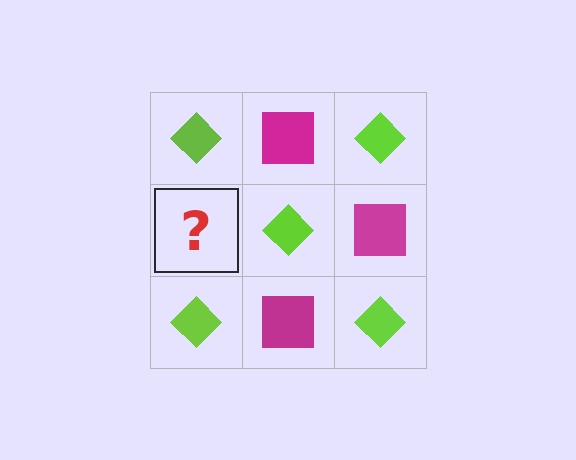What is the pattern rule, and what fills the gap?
The rule is that it alternates lime diamond and magenta square in a checkerboard pattern. The gap should be filled with a magenta square.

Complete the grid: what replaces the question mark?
The question mark should be replaced with a magenta square.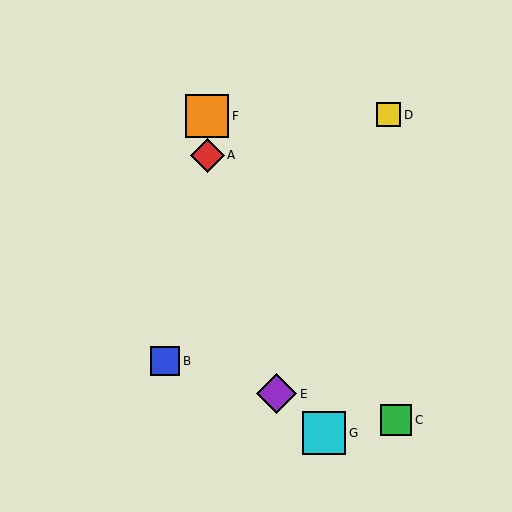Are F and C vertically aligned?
No, F is at x≈207 and C is at x≈396.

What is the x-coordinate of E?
Object E is at x≈277.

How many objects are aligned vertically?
2 objects (A, F) are aligned vertically.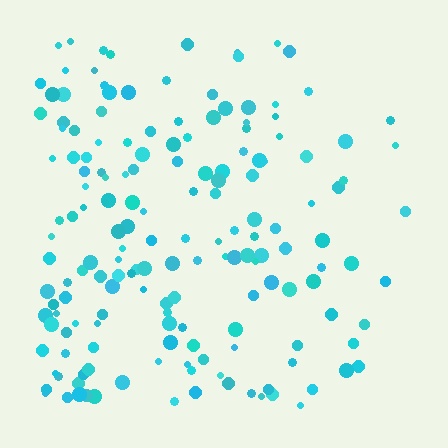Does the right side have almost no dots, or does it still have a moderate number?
Still a moderate number, just noticeably fewer than the left.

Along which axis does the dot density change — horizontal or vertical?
Horizontal.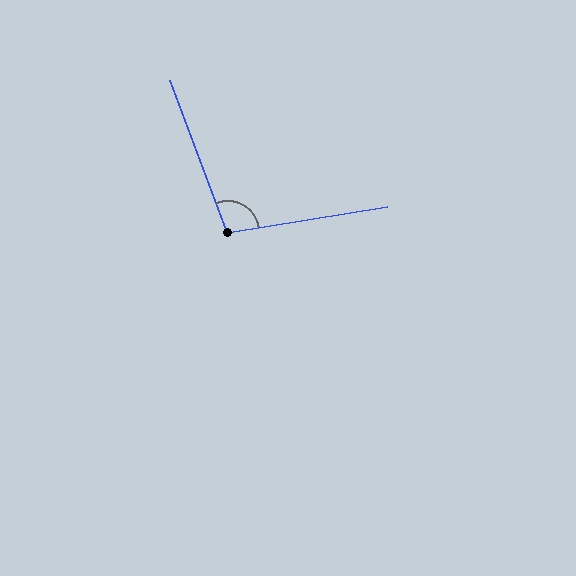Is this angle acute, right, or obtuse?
It is obtuse.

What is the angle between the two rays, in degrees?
Approximately 102 degrees.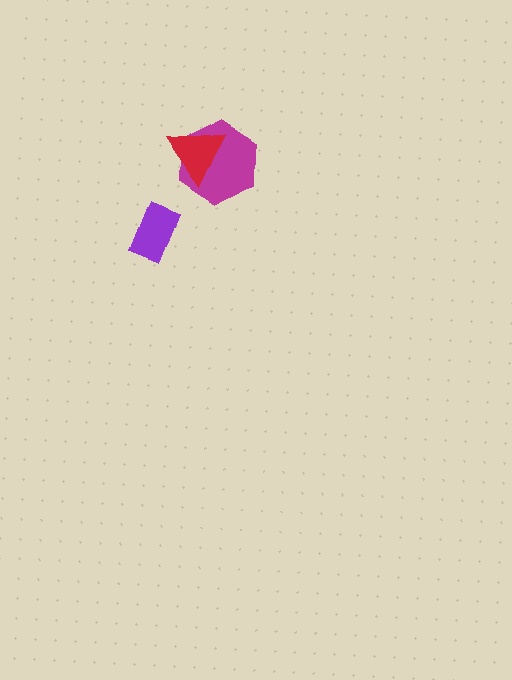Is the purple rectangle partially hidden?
No, no other shape covers it.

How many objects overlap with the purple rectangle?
0 objects overlap with the purple rectangle.